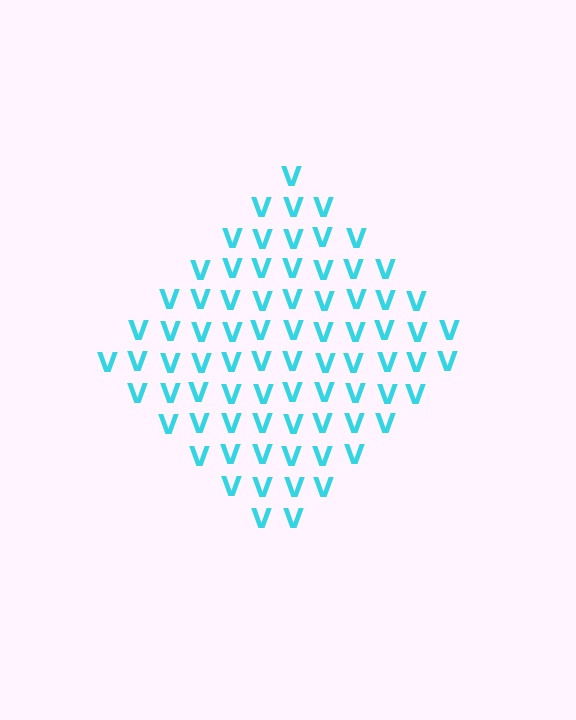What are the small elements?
The small elements are letter V's.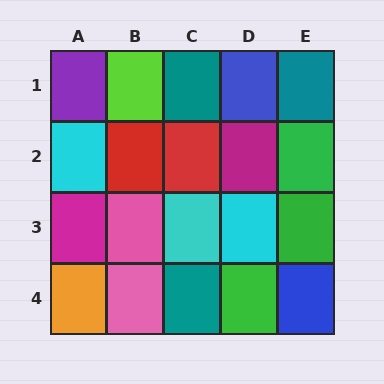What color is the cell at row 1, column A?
Purple.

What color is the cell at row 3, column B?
Pink.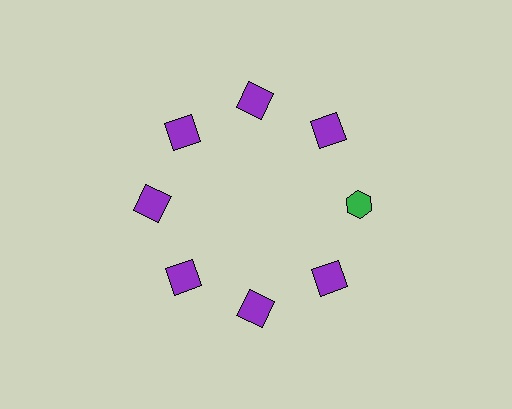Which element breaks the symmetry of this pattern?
The green hexagon at roughly the 3 o'clock position breaks the symmetry. All other shapes are purple squares.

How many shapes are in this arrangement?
There are 8 shapes arranged in a ring pattern.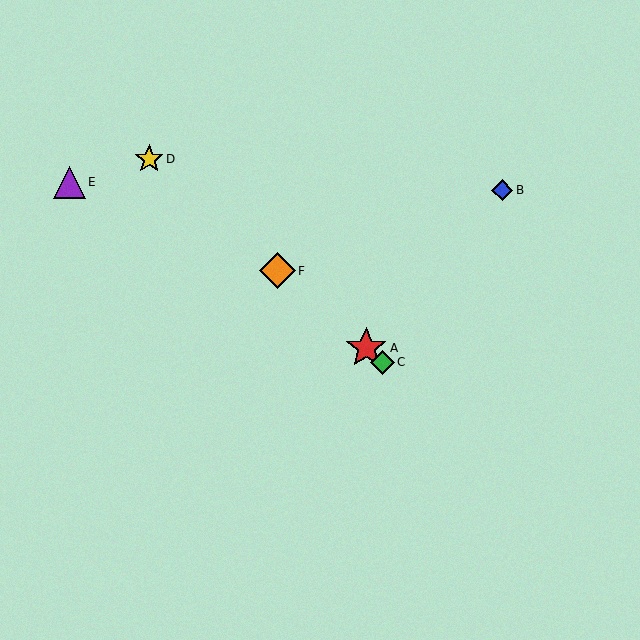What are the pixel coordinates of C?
Object C is at (382, 362).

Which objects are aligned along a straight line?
Objects A, C, D, F are aligned along a straight line.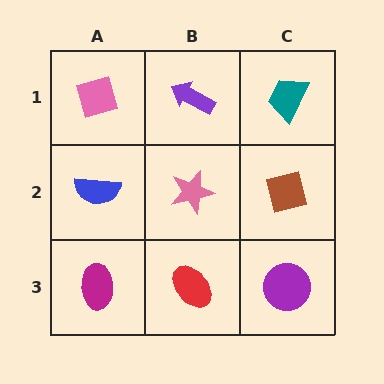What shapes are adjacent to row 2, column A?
A pink diamond (row 1, column A), a magenta ellipse (row 3, column A), a pink star (row 2, column B).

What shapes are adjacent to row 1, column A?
A blue semicircle (row 2, column A), a purple arrow (row 1, column B).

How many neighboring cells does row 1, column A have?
2.